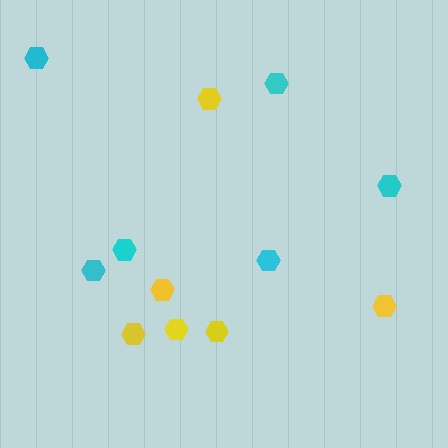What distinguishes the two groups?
There are 2 groups: one group of cyan hexagons (6) and one group of yellow hexagons (6).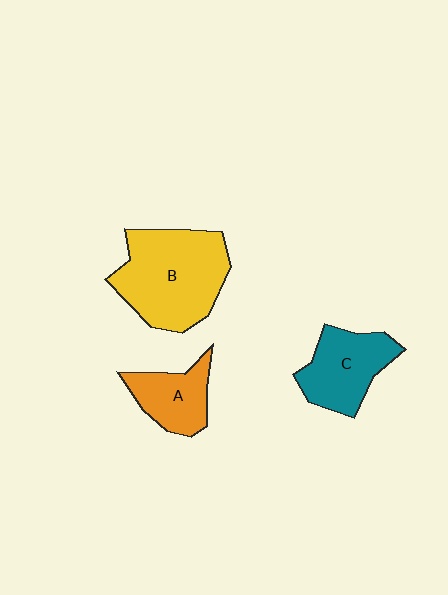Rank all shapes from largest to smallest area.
From largest to smallest: B (yellow), C (teal), A (orange).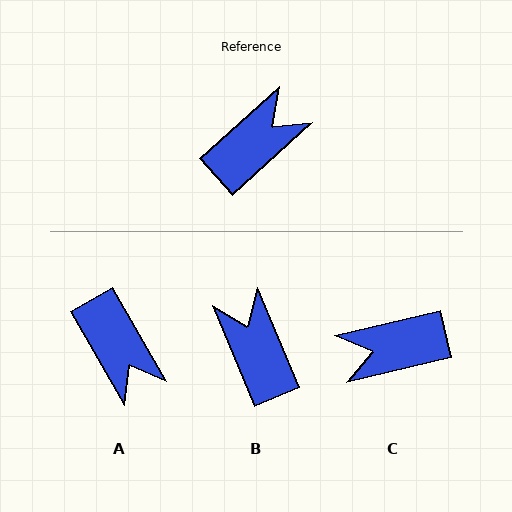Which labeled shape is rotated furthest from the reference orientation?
C, about 151 degrees away.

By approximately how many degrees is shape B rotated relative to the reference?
Approximately 70 degrees counter-clockwise.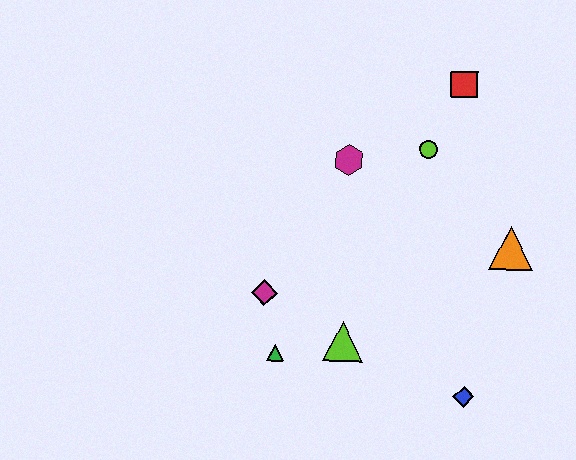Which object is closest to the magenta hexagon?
The lime circle is closest to the magenta hexagon.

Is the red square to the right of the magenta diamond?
Yes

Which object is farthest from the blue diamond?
The red square is farthest from the blue diamond.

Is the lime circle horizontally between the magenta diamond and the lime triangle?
No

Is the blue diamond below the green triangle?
Yes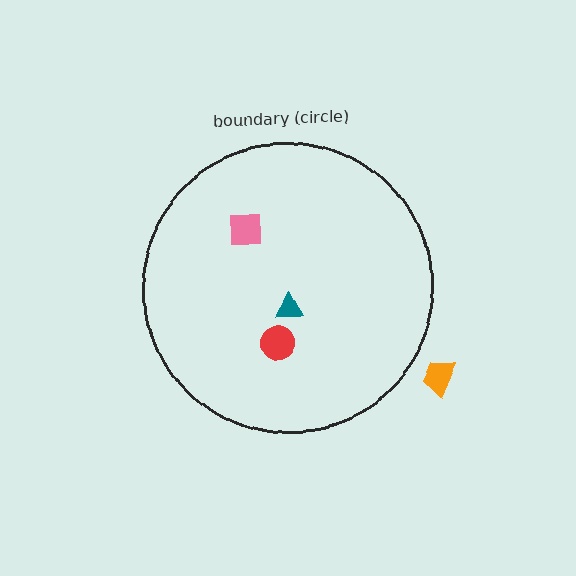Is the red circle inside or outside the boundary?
Inside.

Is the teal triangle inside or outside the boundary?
Inside.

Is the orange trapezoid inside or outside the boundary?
Outside.